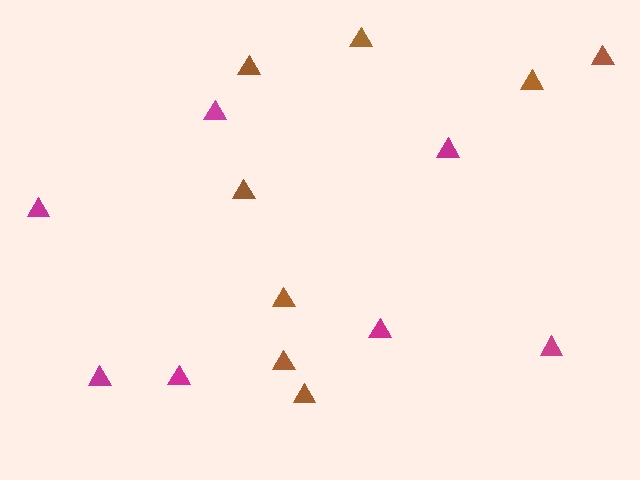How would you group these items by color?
There are 2 groups: one group of magenta triangles (7) and one group of brown triangles (8).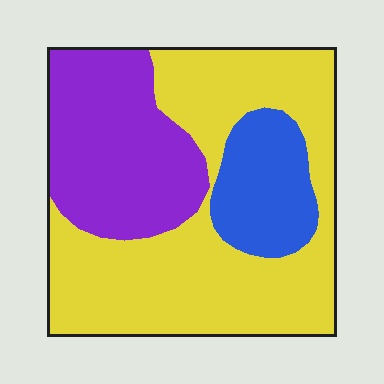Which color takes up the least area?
Blue, at roughly 15%.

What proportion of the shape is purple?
Purple covers about 30% of the shape.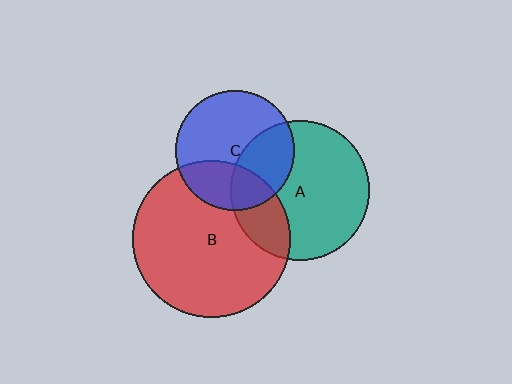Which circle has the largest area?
Circle B (red).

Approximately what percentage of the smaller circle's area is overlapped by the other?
Approximately 25%.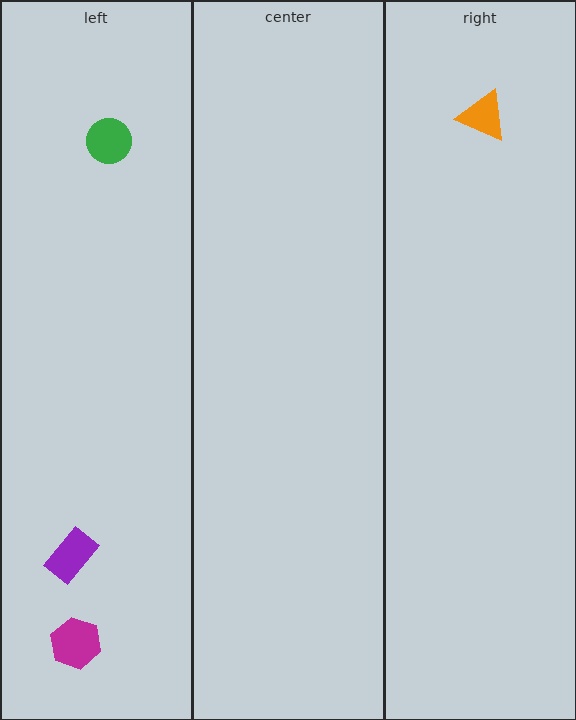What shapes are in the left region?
The green circle, the magenta hexagon, the purple rectangle.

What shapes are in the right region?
The orange triangle.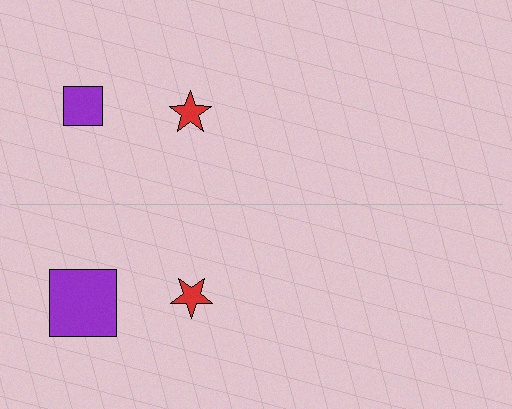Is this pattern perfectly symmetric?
No, the pattern is not perfectly symmetric. The purple square on the bottom side has a different size than its mirror counterpart.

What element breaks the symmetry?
The purple square on the bottom side has a different size than its mirror counterpart.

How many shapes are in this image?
There are 4 shapes in this image.